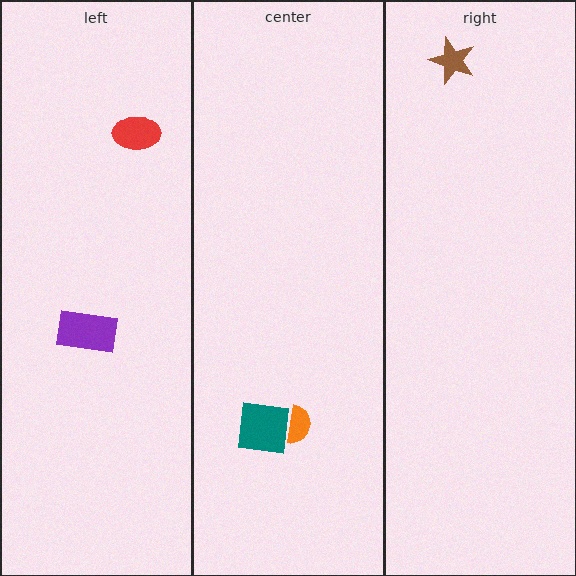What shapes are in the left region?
The purple rectangle, the red ellipse.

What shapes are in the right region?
The brown star.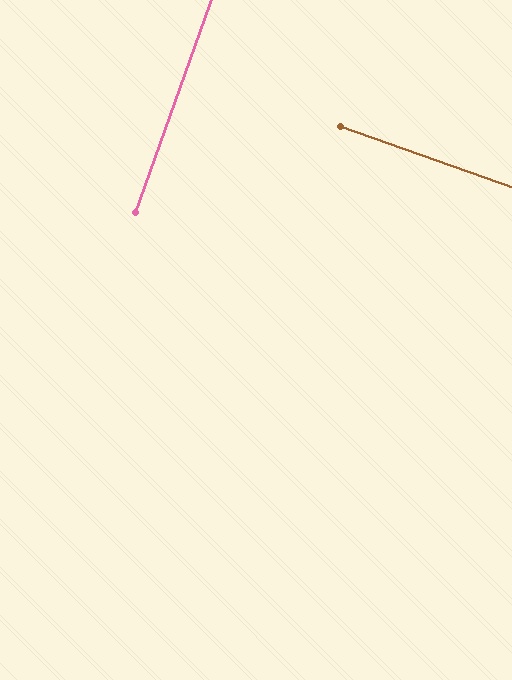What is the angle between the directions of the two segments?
Approximately 90 degrees.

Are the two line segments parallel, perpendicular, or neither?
Perpendicular — they meet at approximately 90°.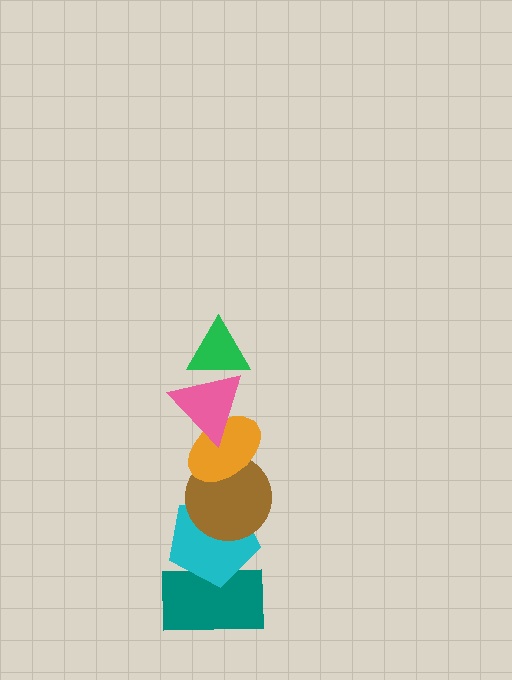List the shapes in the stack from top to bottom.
From top to bottom: the green triangle, the pink triangle, the orange ellipse, the brown circle, the cyan pentagon, the teal rectangle.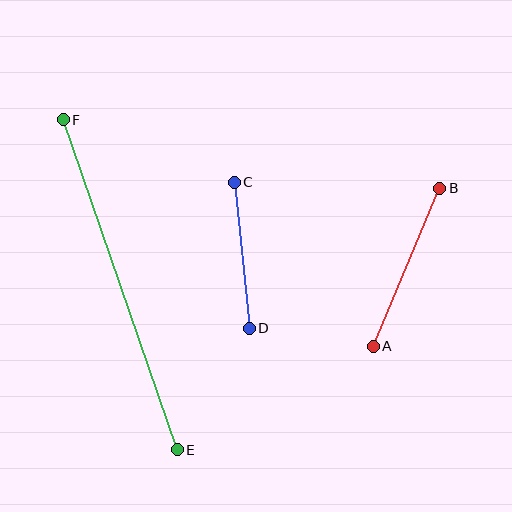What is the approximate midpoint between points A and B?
The midpoint is at approximately (406, 267) pixels.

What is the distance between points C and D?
The distance is approximately 147 pixels.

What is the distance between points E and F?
The distance is approximately 349 pixels.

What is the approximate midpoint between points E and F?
The midpoint is at approximately (120, 285) pixels.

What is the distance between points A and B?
The distance is approximately 172 pixels.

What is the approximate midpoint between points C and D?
The midpoint is at approximately (242, 255) pixels.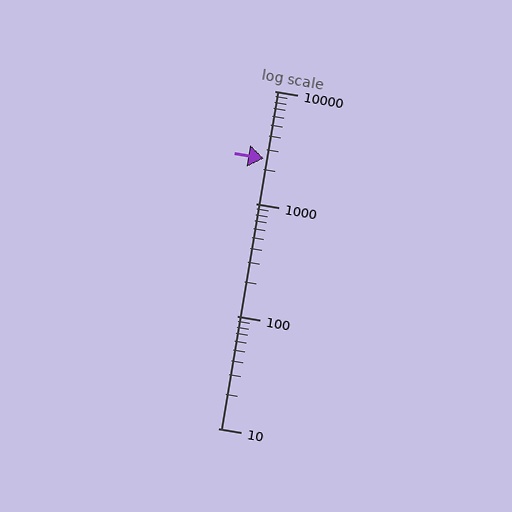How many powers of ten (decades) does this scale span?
The scale spans 3 decades, from 10 to 10000.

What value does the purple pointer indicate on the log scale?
The pointer indicates approximately 2500.